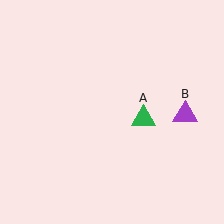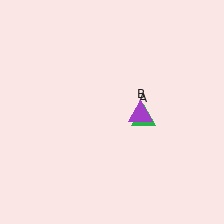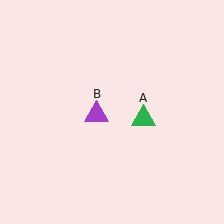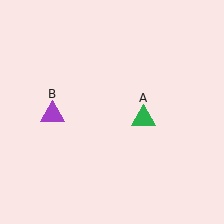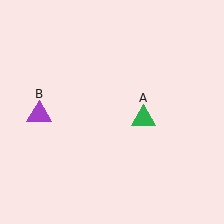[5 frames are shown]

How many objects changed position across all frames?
1 object changed position: purple triangle (object B).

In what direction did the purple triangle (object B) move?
The purple triangle (object B) moved left.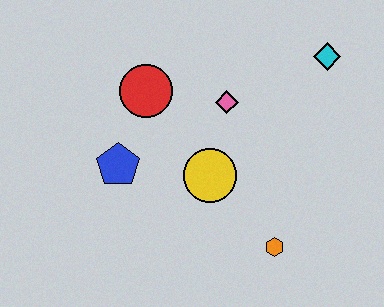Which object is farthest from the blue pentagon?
The cyan diamond is farthest from the blue pentagon.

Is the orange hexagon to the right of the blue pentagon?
Yes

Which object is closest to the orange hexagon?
The yellow circle is closest to the orange hexagon.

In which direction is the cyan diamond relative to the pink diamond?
The cyan diamond is to the right of the pink diamond.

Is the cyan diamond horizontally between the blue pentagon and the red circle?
No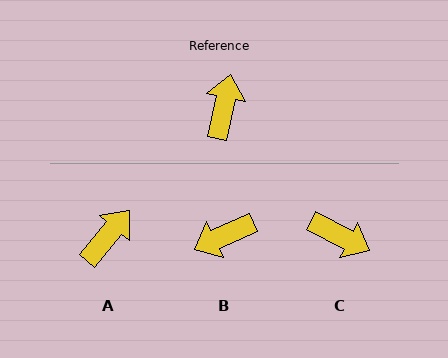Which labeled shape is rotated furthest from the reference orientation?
B, about 126 degrees away.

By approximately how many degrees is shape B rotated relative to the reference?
Approximately 126 degrees counter-clockwise.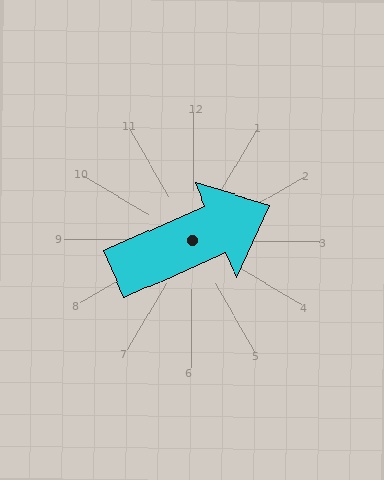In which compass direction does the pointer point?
Northeast.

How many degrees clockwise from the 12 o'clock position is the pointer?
Approximately 66 degrees.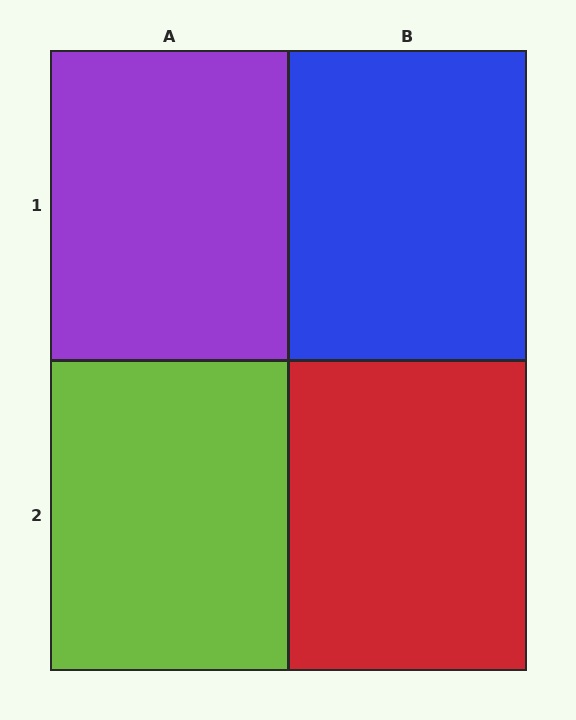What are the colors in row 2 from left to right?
Lime, red.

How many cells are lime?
1 cell is lime.